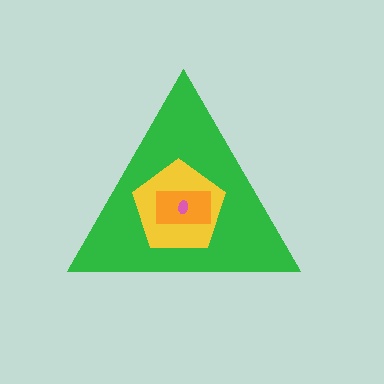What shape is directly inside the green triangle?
The yellow pentagon.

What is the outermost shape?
The green triangle.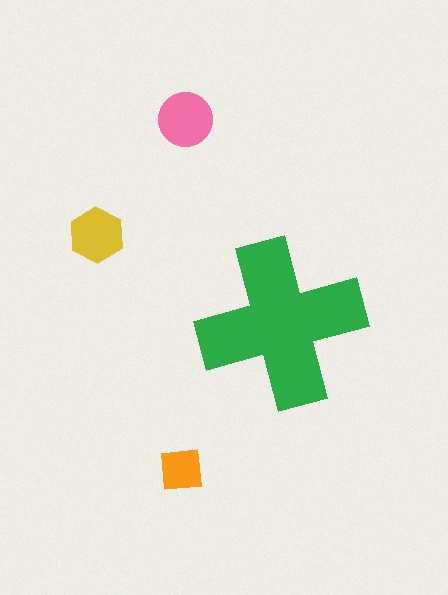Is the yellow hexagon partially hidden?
No, the yellow hexagon is fully visible.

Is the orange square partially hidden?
No, the orange square is fully visible.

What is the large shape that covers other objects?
A green cross.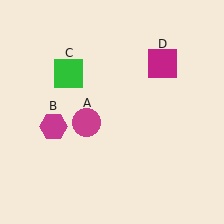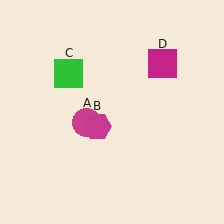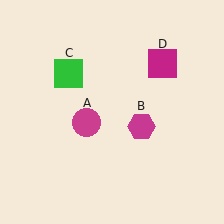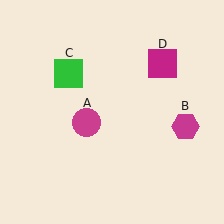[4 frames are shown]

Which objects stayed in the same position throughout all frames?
Magenta circle (object A) and green square (object C) and magenta square (object D) remained stationary.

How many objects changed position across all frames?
1 object changed position: magenta hexagon (object B).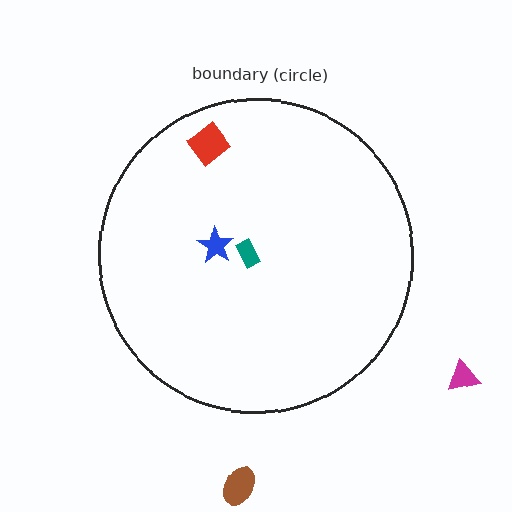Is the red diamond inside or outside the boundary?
Inside.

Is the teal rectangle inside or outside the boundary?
Inside.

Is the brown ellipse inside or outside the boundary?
Outside.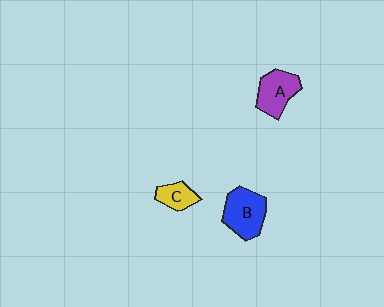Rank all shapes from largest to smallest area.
From largest to smallest: B (blue), A (purple), C (yellow).